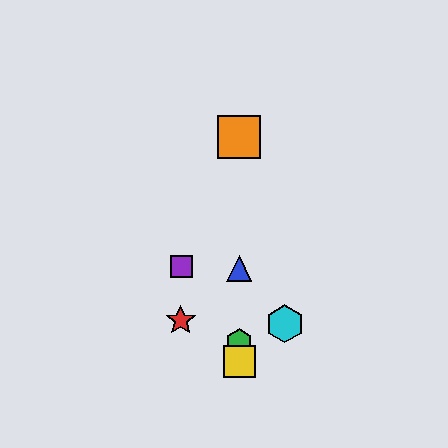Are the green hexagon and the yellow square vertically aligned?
Yes, both are at x≈239.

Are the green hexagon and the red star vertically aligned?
No, the green hexagon is at x≈239 and the red star is at x≈181.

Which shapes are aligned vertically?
The blue triangle, the green hexagon, the yellow square, the orange square are aligned vertically.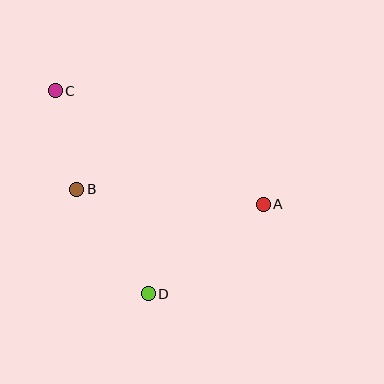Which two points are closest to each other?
Points B and C are closest to each other.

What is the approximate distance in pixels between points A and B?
The distance between A and B is approximately 187 pixels.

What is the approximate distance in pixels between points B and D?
The distance between B and D is approximately 127 pixels.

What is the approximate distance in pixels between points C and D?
The distance between C and D is approximately 223 pixels.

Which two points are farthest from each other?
Points A and C are farthest from each other.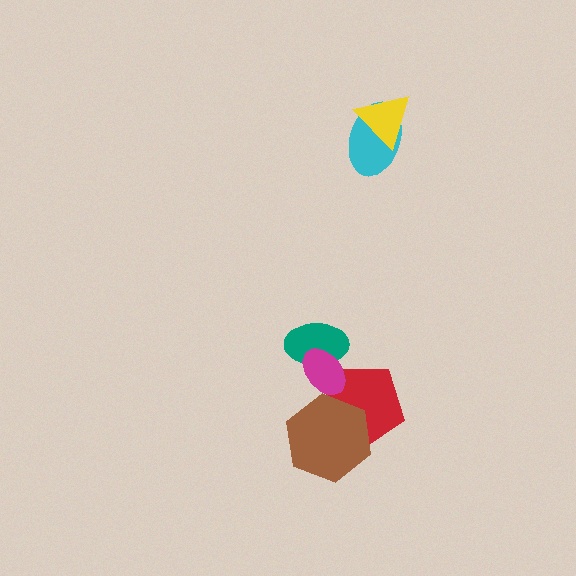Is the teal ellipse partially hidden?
Yes, it is partially covered by another shape.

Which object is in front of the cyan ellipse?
The yellow triangle is in front of the cyan ellipse.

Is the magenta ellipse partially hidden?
No, no other shape covers it.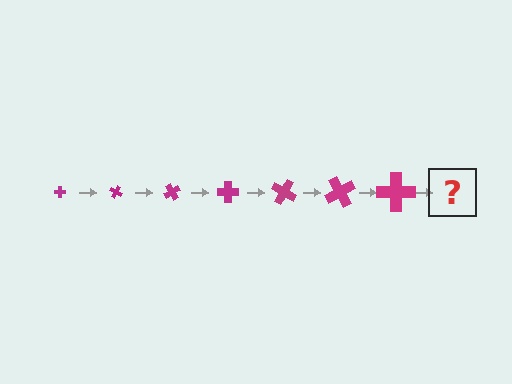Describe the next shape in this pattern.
It should be a cross, larger than the previous one and rotated 210 degrees from the start.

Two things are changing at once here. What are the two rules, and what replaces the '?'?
The two rules are that the cross grows larger each step and it rotates 30 degrees each step. The '?' should be a cross, larger than the previous one and rotated 210 degrees from the start.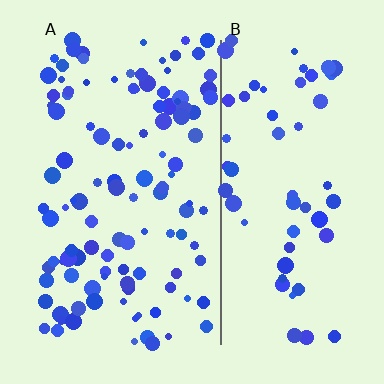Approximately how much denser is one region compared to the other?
Approximately 1.9× — region A over region B.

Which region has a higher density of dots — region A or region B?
A (the left).